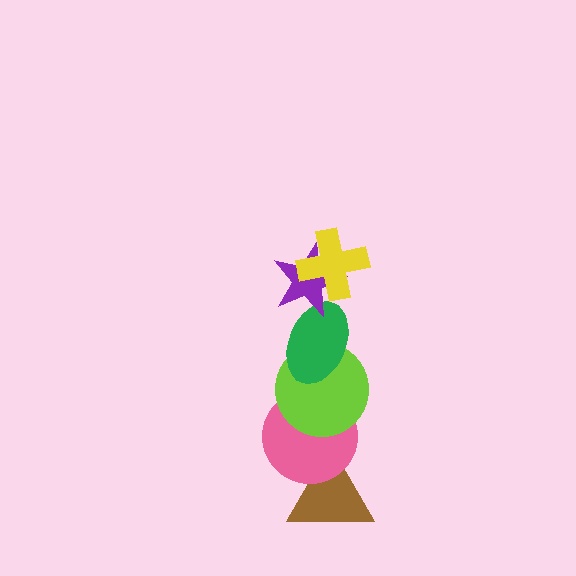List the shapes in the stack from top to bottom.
From top to bottom: the yellow cross, the purple star, the green ellipse, the lime circle, the pink circle, the brown triangle.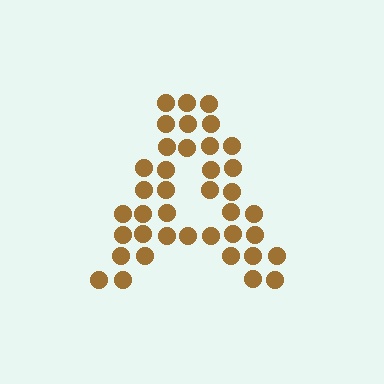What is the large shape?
The large shape is the letter A.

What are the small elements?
The small elements are circles.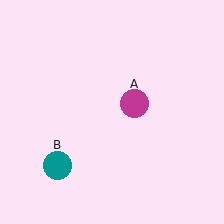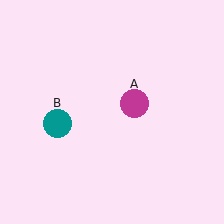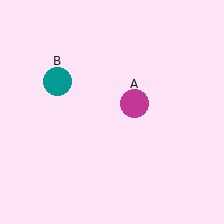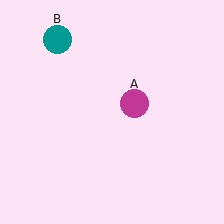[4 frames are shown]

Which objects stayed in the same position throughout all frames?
Magenta circle (object A) remained stationary.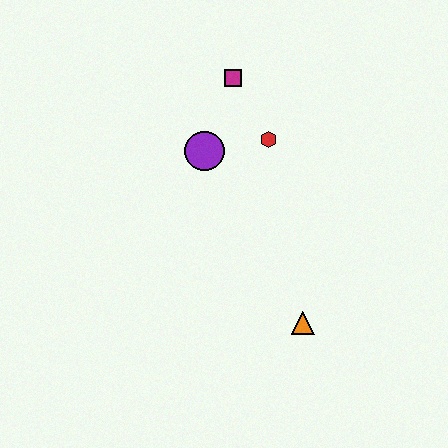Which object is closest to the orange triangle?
The red hexagon is closest to the orange triangle.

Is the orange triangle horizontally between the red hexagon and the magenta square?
No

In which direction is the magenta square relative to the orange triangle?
The magenta square is above the orange triangle.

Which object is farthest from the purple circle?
The orange triangle is farthest from the purple circle.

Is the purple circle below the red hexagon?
Yes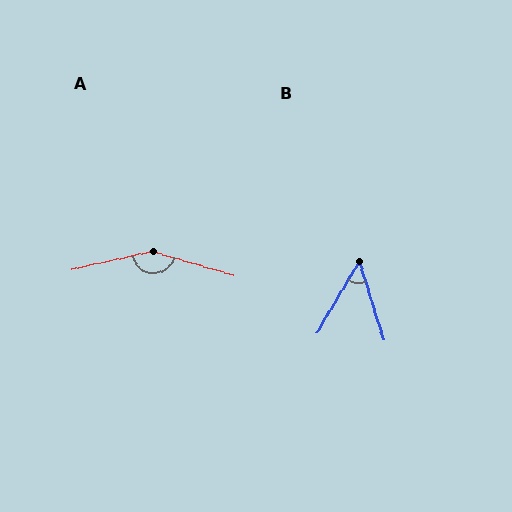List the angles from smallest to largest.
B (48°), A (151°).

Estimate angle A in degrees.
Approximately 151 degrees.